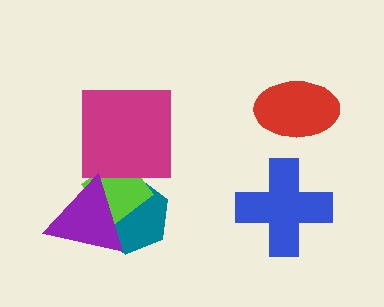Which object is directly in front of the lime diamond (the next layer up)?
The magenta square is directly in front of the lime diamond.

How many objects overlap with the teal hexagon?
2 objects overlap with the teal hexagon.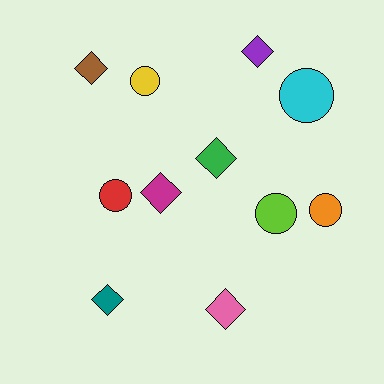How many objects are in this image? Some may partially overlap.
There are 11 objects.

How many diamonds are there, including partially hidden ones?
There are 6 diamonds.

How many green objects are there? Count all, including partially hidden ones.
There is 1 green object.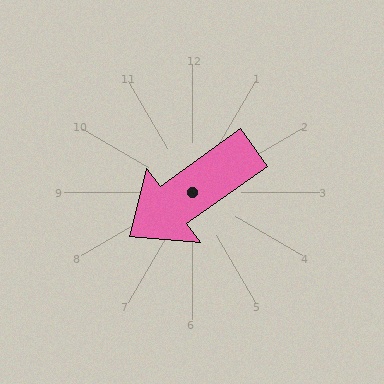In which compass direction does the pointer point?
Southwest.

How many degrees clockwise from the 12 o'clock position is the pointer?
Approximately 234 degrees.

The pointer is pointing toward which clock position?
Roughly 8 o'clock.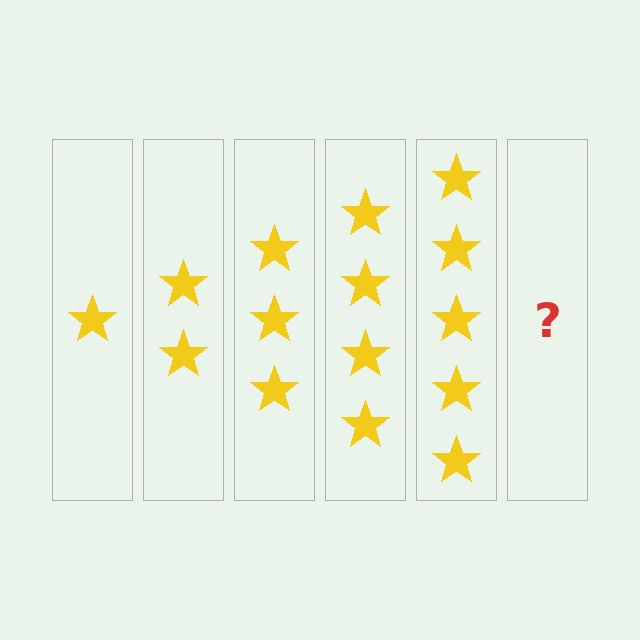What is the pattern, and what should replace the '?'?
The pattern is that each step adds one more star. The '?' should be 6 stars.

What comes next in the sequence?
The next element should be 6 stars.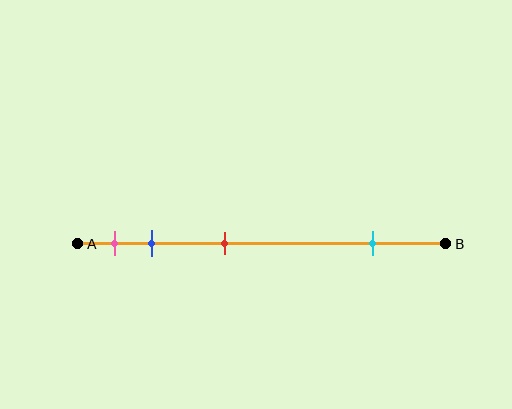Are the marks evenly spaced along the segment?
No, the marks are not evenly spaced.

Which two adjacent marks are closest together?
The pink and blue marks are the closest adjacent pair.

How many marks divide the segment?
There are 4 marks dividing the segment.